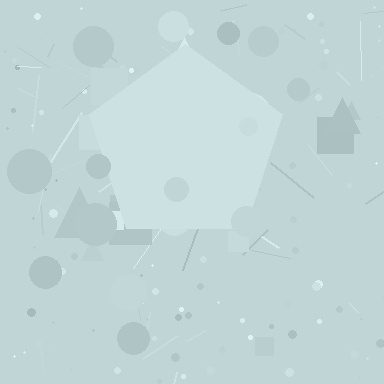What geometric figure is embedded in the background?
A pentagon is embedded in the background.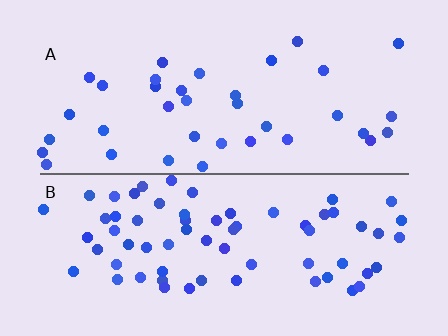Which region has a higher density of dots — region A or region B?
B (the bottom).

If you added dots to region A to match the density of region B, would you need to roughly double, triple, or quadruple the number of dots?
Approximately double.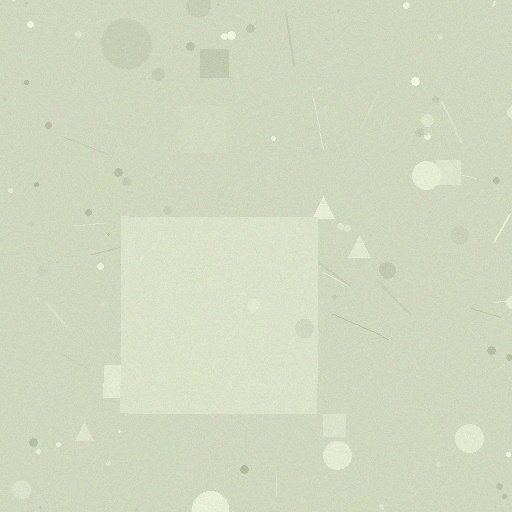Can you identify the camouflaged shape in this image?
The camouflaged shape is a square.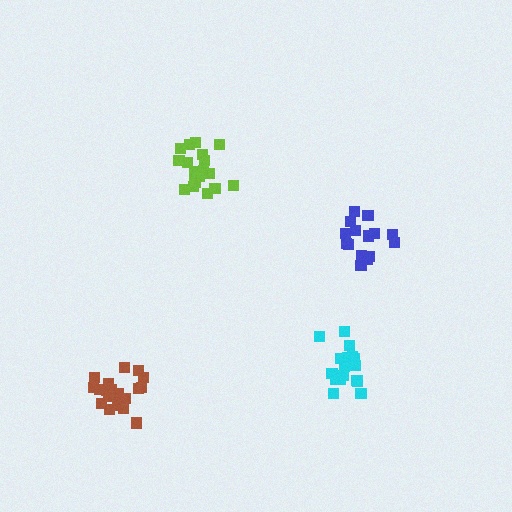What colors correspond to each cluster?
The clusters are colored: cyan, lime, blue, brown.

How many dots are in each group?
Group 1: 18 dots, Group 2: 18 dots, Group 3: 15 dots, Group 4: 20 dots (71 total).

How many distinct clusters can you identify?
There are 4 distinct clusters.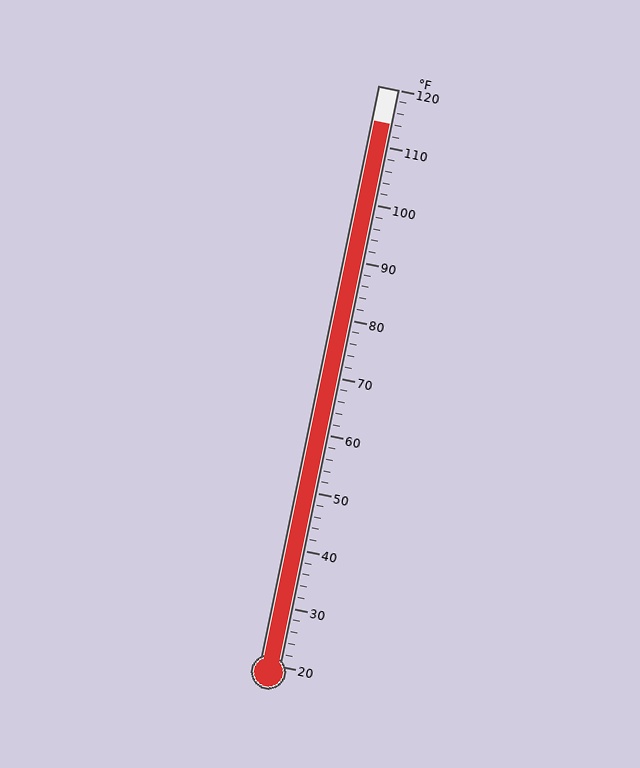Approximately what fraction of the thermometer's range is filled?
The thermometer is filled to approximately 95% of its range.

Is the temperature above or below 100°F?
The temperature is above 100°F.